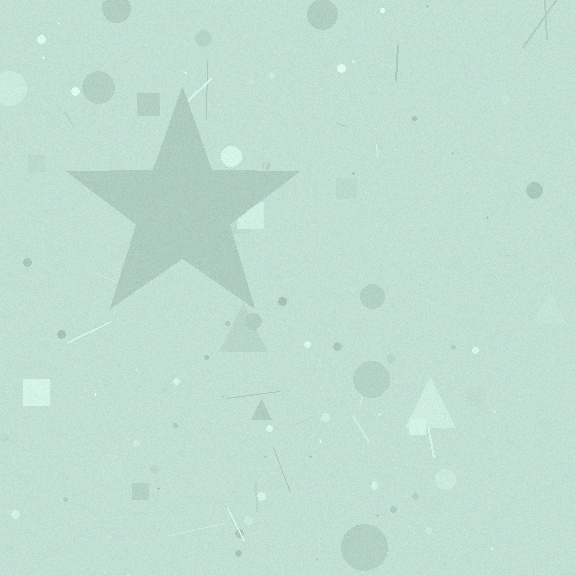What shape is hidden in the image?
A star is hidden in the image.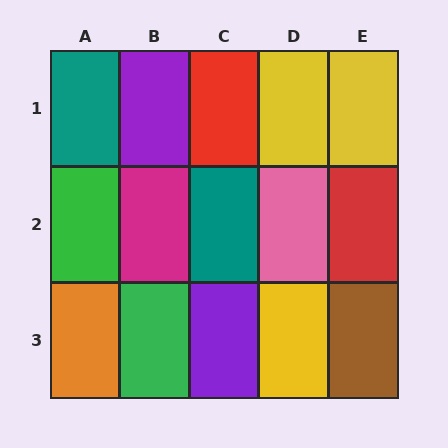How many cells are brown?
1 cell is brown.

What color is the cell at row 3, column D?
Yellow.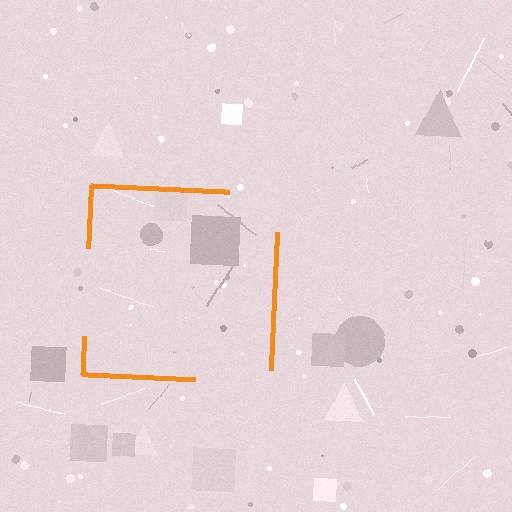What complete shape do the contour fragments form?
The contour fragments form a square.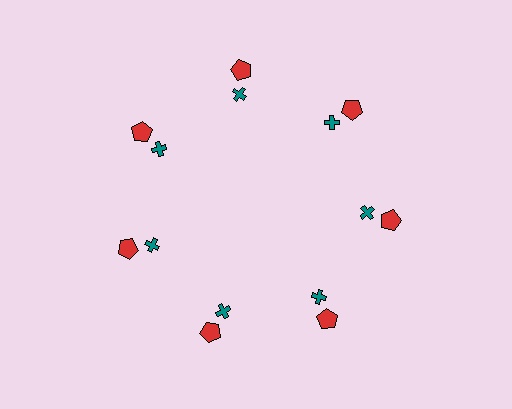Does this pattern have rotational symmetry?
Yes, this pattern has 7-fold rotational symmetry. It looks the same after rotating 51 degrees around the center.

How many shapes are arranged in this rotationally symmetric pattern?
There are 14 shapes, arranged in 7 groups of 2.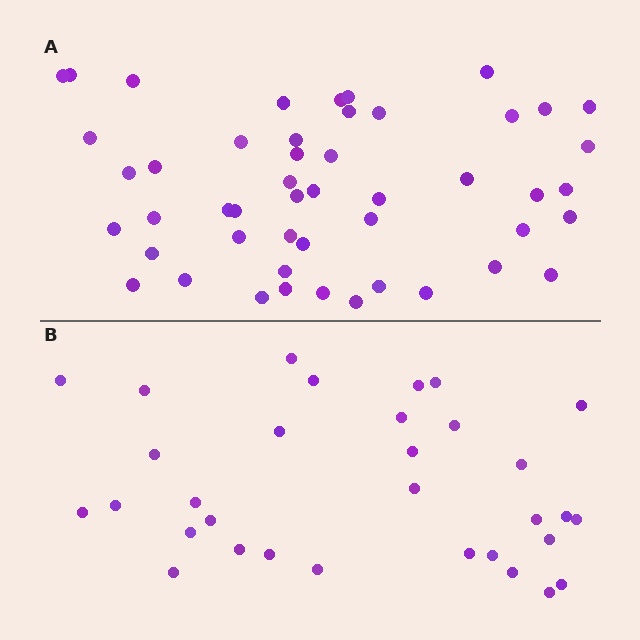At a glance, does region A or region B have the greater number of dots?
Region A (the top region) has more dots.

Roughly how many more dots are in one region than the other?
Region A has approximately 15 more dots than region B.